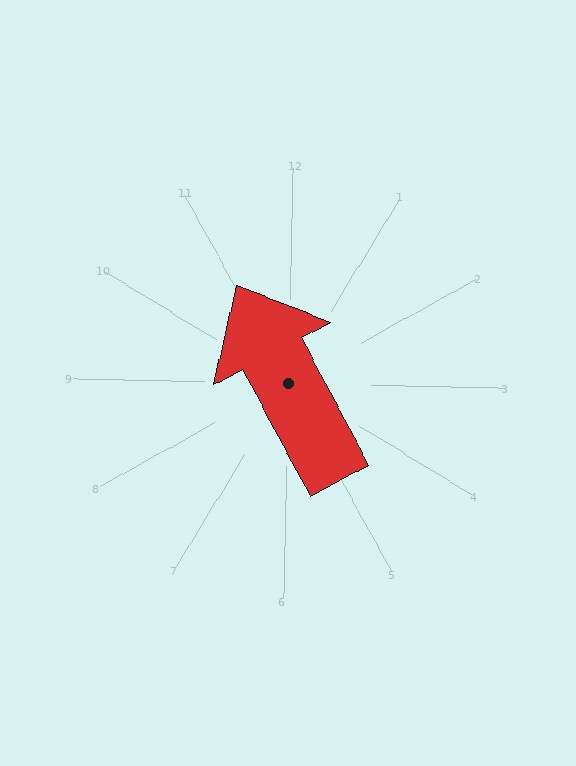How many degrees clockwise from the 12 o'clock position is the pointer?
Approximately 331 degrees.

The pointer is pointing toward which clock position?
Roughly 11 o'clock.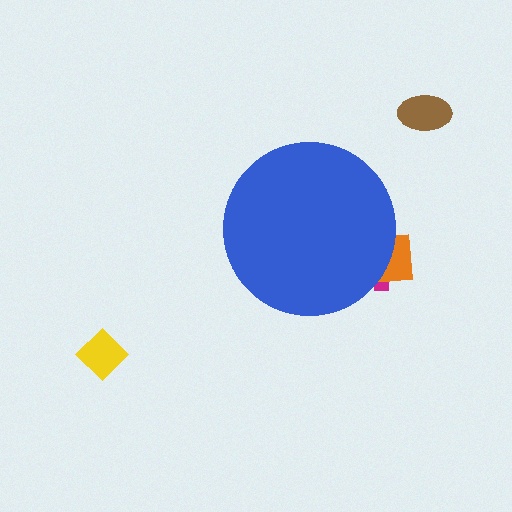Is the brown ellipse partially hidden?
No, the brown ellipse is fully visible.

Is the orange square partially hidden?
Yes, the orange square is partially hidden behind the blue circle.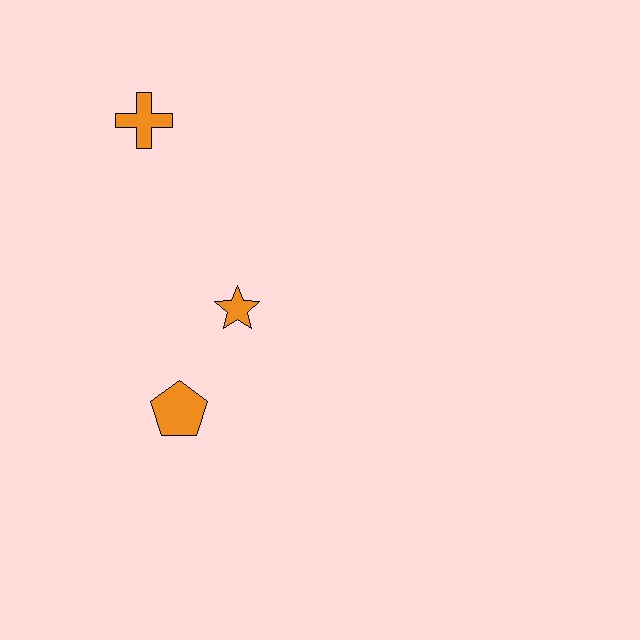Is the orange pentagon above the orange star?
No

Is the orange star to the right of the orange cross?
Yes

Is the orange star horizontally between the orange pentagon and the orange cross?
No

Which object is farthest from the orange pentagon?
The orange cross is farthest from the orange pentagon.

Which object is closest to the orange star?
The orange pentagon is closest to the orange star.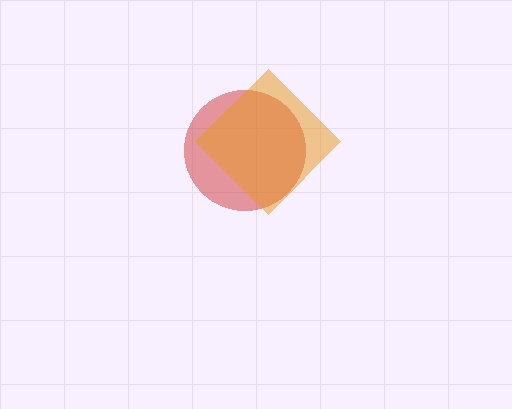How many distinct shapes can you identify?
There are 2 distinct shapes: a red circle, an orange diamond.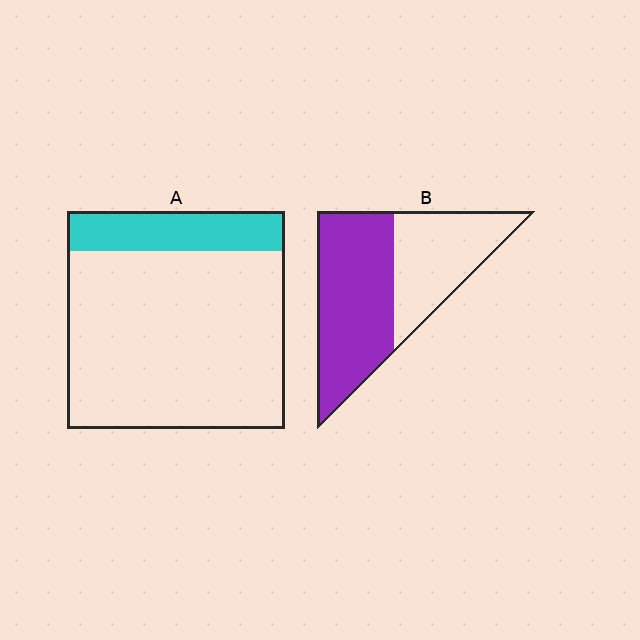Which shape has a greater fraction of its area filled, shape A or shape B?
Shape B.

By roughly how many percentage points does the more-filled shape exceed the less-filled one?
By roughly 40 percentage points (B over A).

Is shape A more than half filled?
No.